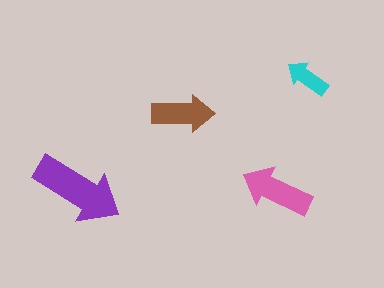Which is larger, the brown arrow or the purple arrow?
The purple one.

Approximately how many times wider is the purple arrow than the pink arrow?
About 1.5 times wider.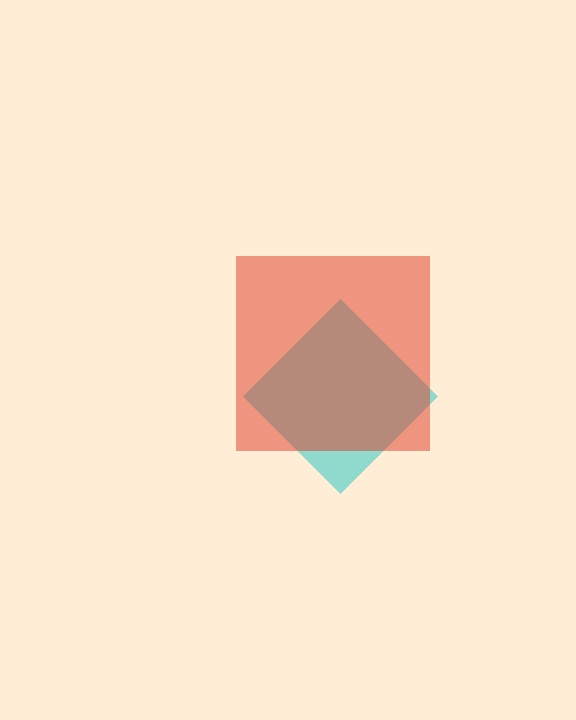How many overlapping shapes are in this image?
There are 2 overlapping shapes in the image.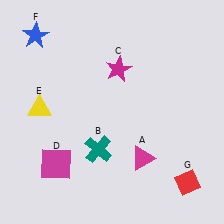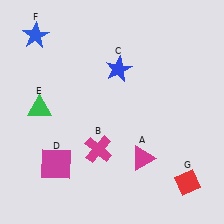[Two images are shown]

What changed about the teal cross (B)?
In Image 1, B is teal. In Image 2, it changed to magenta.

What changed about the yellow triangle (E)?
In Image 1, E is yellow. In Image 2, it changed to green.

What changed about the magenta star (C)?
In Image 1, C is magenta. In Image 2, it changed to blue.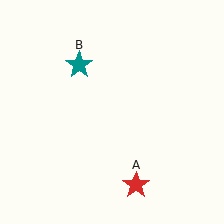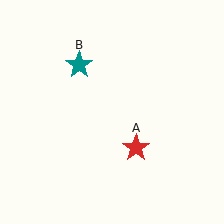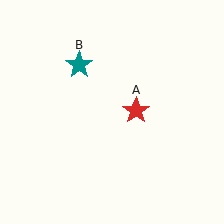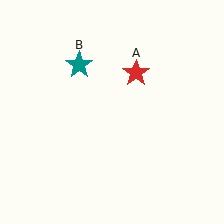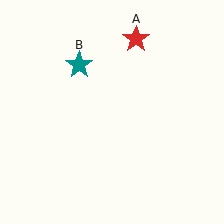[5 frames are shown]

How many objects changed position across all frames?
1 object changed position: red star (object A).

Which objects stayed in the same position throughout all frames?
Teal star (object B) remained stationary.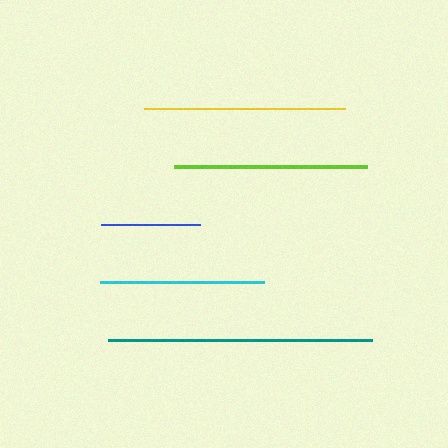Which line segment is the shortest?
The blue line is the shortest at approximately 99 pixels.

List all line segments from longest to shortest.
From longest to shortest: teal, yellow, lime, cyan, blue.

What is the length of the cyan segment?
The cyan segment is approximately 164 pixels long.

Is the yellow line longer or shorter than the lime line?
The yellow line is longer than the lime line.